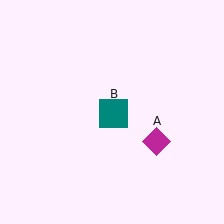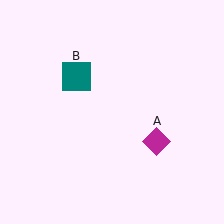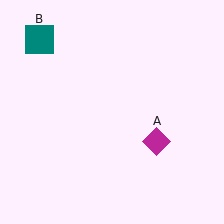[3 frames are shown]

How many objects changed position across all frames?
1 object changed position: teal square (object B).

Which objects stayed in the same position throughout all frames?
Magenta diamond (object A) remained stationary.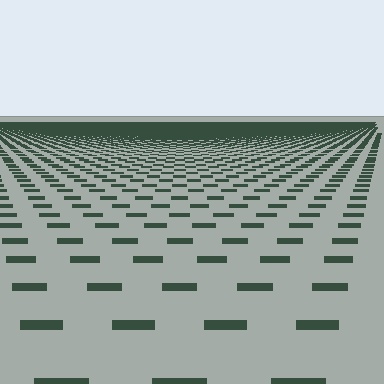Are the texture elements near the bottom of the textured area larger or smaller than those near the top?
Larger. Near the bottom, elements are closer to the viewer and appear at a bigger on-screen size.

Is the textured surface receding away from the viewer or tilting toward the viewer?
The surface is receding away from the viewer. Texture elements get smaller and denser toward the top.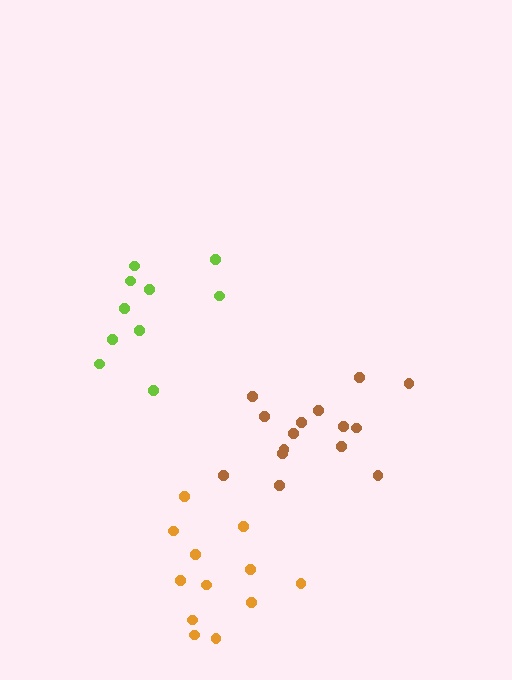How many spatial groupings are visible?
There are 3 spatial groupings.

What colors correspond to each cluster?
The clusters are colored: brown, orange, lime.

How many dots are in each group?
Group 1: 15 dots, Group 2: 12 dots, Group 3: 10 dots (37 total).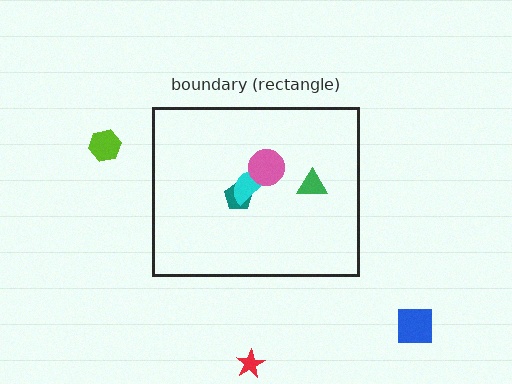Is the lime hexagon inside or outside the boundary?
Outside.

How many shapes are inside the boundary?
4 inside, 3 outside.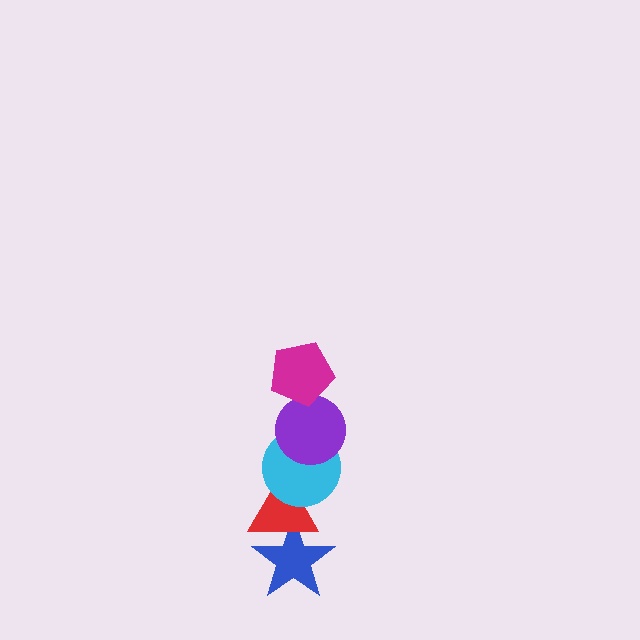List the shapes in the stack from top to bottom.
From top to bottom: the magenta pentagon, the purple circle, the cyan circle, the red triangle, the blue star.